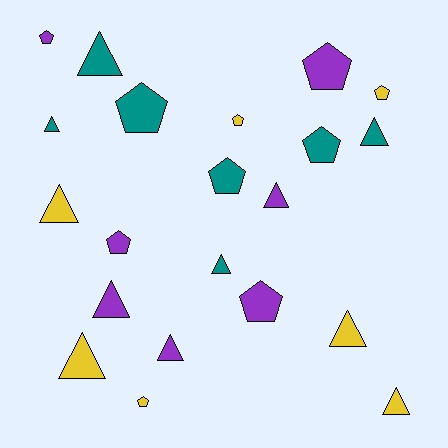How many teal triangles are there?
There are 4 teal triangles.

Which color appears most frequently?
Purple, with 7 objects.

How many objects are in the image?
There are 21 objects.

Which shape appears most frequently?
Triangle, with 11 objects.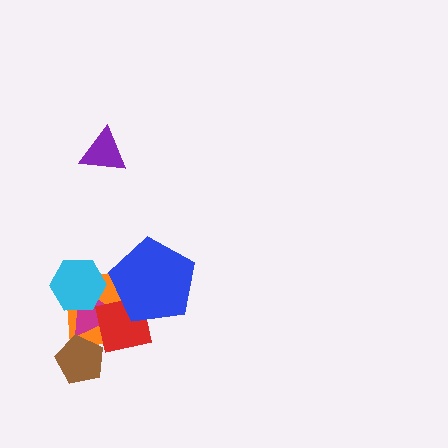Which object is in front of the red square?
The blue pentagon is in front of the red square.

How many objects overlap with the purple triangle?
0 objects overlap with the purple triangle.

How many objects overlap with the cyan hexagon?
2 objects overlap with the cyan hexagon.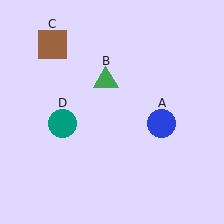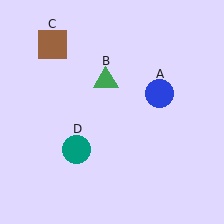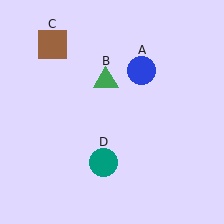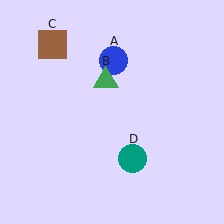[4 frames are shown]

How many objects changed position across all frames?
2 objects changed position: blue circle (object A), teal circle (object D).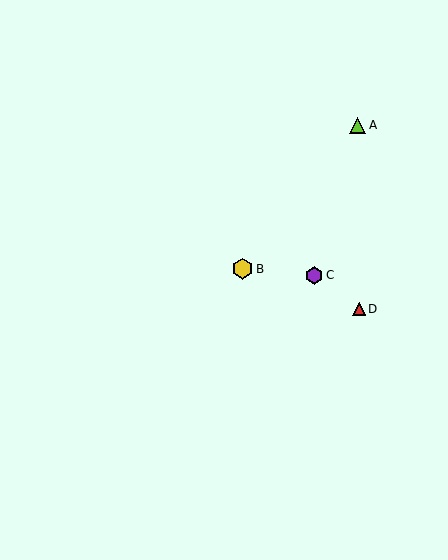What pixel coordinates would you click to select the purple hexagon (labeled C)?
Click at (314, 275) to select the purple hexagon C.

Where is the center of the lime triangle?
The center of the lime triangle is at (357, 125).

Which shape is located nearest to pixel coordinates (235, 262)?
The yellow hexagon (labeled B) at (242, 269) is nearest to that location.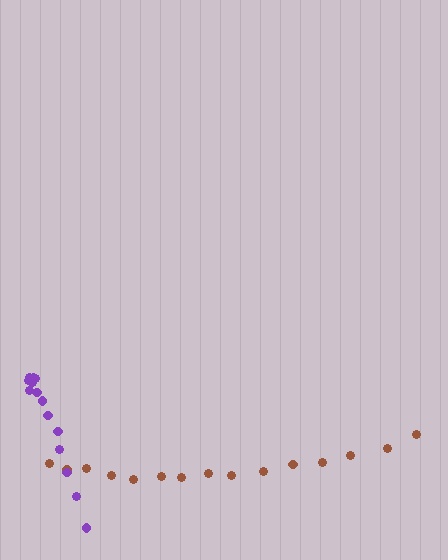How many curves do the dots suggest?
There are 2 distinct paths.